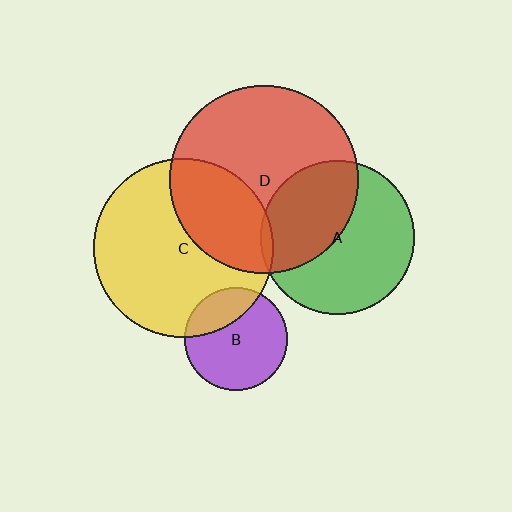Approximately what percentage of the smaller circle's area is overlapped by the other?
Approximately 25%.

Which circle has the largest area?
Circle D (red).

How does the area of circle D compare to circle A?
Approximately 1.5 times.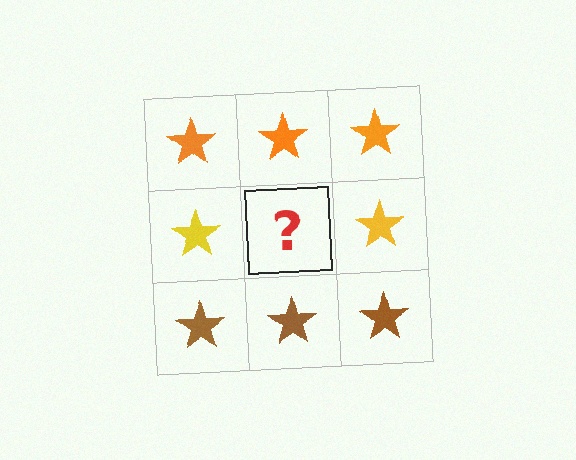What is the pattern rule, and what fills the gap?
The rule is that each row has a consistent color. The gap should be filled with a yellow star.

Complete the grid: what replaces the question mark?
The question mark should be replaced with a yellow star.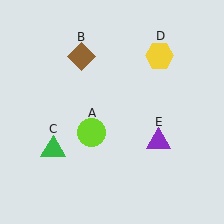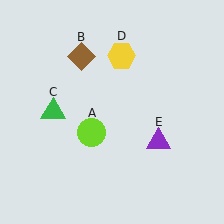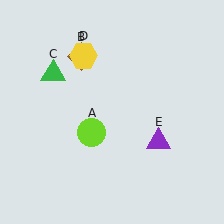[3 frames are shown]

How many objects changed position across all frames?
2 objects changed position: green triangle (object C), yellow hexagon (object D).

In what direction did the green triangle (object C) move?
The green triangle (object C) moved up.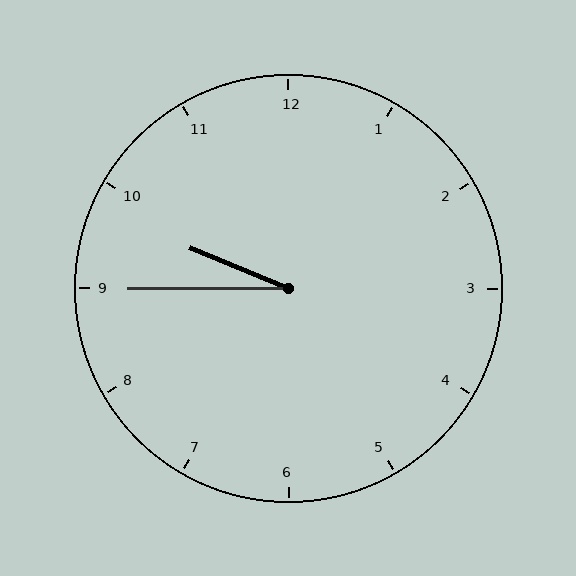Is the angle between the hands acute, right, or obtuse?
It is acute.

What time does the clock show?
9:45.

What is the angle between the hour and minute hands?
Approximately 22 degrees.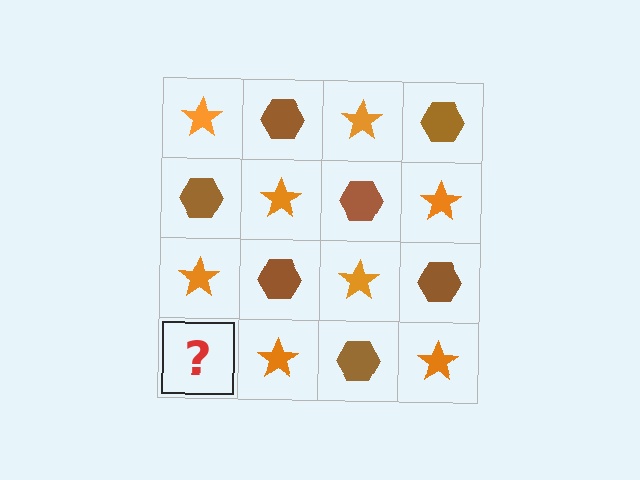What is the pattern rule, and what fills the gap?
The rule is that it alternates orange star and brown hexagon in a checkerboard pattern. The gap should be filled with a brown hexagon.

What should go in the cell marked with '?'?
The missing cell should contain a brown hexagon.